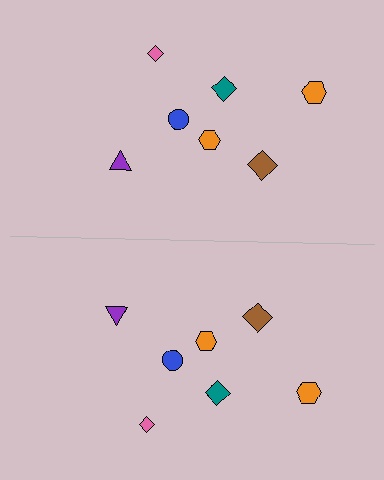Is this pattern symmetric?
Yes, this pattern has bilateral (reflection) symmetry.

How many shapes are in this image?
There are 14 shapes in this image.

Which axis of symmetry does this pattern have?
The pattern has a horizontal axis of symmetry running through the center of the image.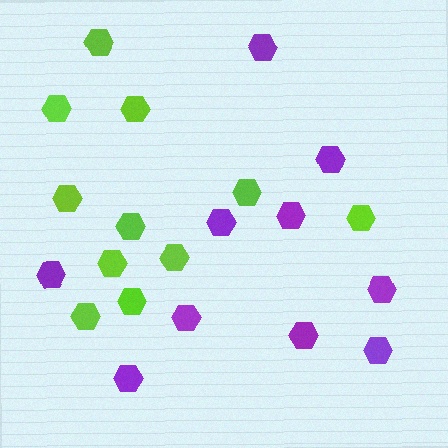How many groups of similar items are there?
There are 2 groups: one group of purple hexagons (10) and one group of lime hexagons (11).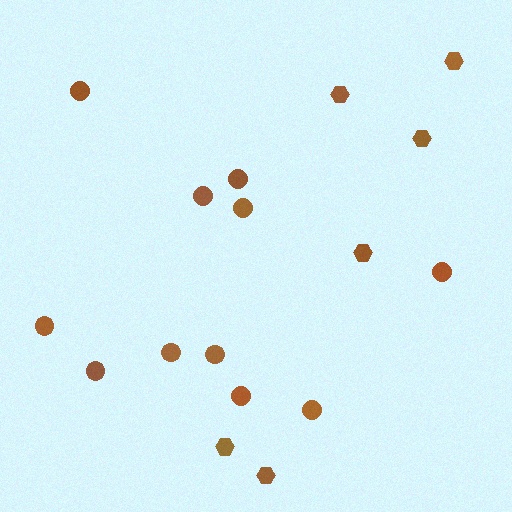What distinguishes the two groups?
There are 2 groups: one group of hexagons (6) and one group of circles (11).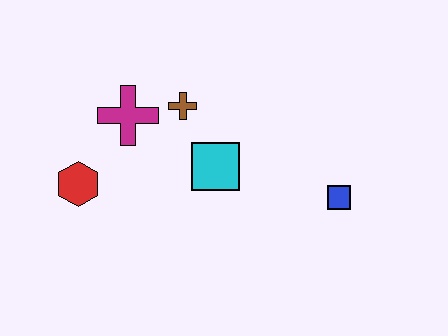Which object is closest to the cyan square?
The brown cross is closest to the cyan square.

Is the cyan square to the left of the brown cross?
No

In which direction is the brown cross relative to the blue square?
The brown cross is to the left of the blue square.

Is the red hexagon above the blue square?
Yes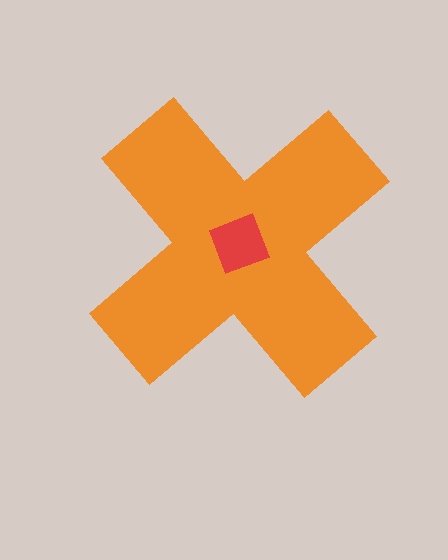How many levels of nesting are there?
2.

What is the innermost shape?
The red diamond.